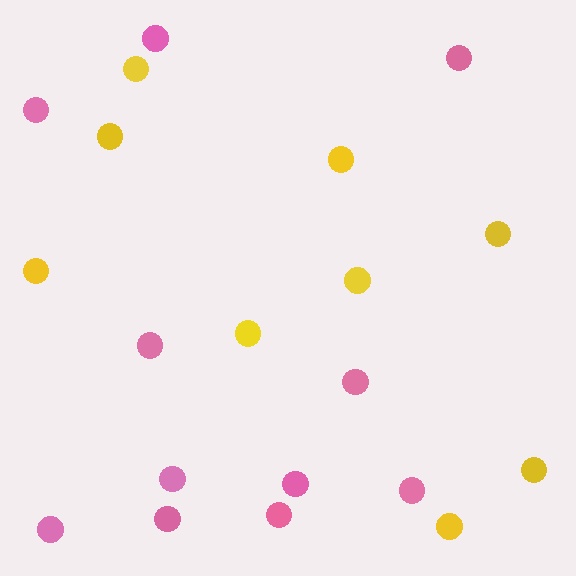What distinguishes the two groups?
There are 2 groups: one group of pink circles (11) and one group of yellow circles (9).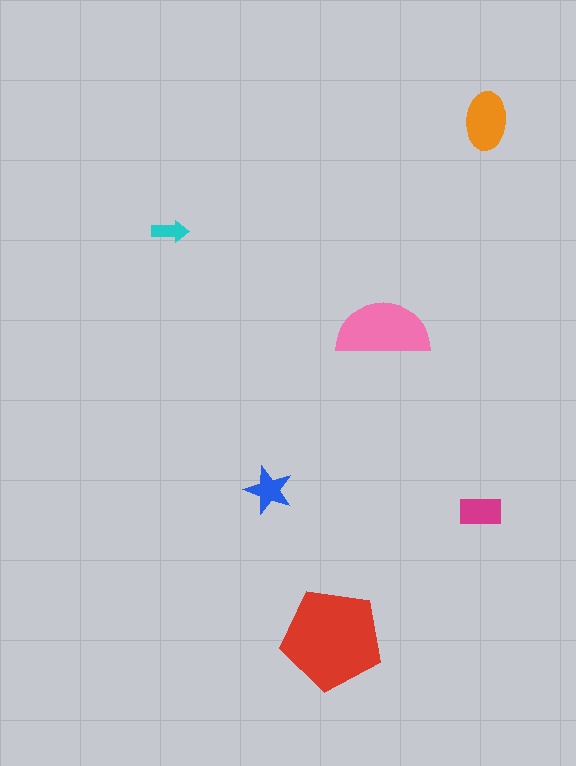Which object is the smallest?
The cyan arrow.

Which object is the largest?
The red pentagon.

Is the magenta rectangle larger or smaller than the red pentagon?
Smaller.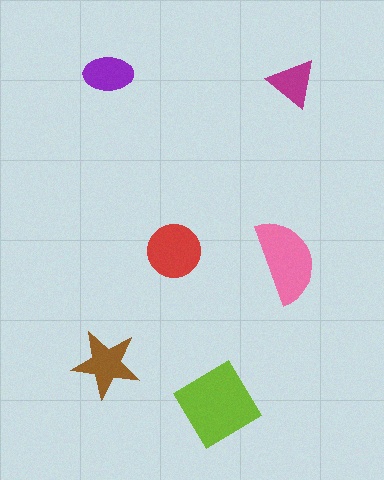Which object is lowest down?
The lime diamond is bottommost.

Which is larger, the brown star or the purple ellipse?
The brown star.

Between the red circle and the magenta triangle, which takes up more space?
The red circle.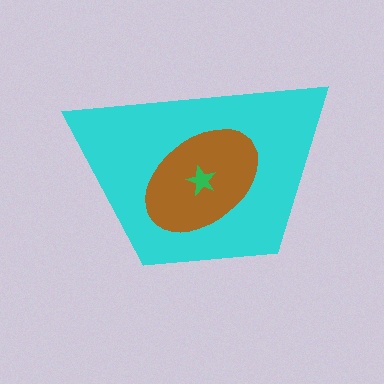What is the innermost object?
The green star.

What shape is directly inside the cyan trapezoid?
The brown ellipse.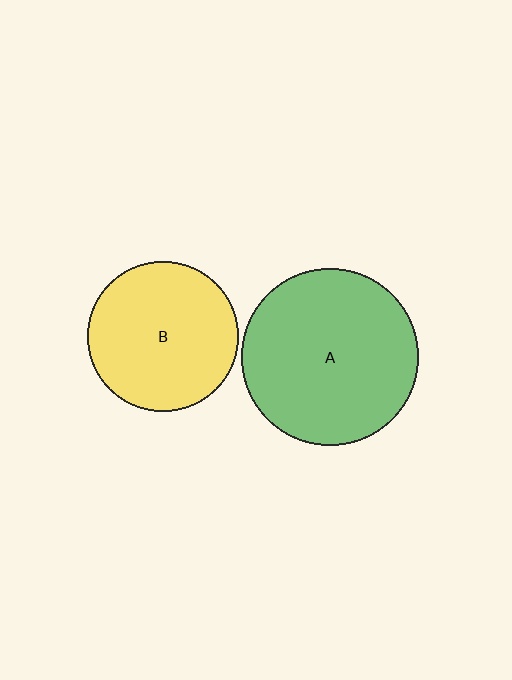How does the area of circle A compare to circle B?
Approximately 1.4 times.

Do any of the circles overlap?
No, none of the circles overlap.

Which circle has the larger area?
Circle A (green).